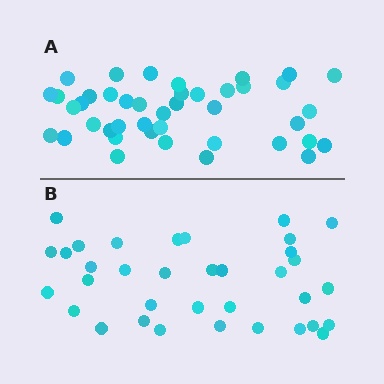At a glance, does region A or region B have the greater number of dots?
Region A (the top region) has more dots.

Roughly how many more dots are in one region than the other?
Region A has roughly 8 or so more dots than region B.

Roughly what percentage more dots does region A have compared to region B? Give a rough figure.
About 20% more.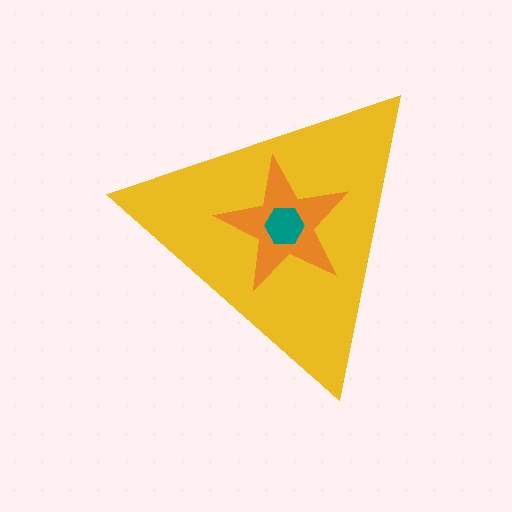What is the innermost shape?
The teal hexagon.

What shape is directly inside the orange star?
The teal hexagon.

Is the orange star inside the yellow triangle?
Yes.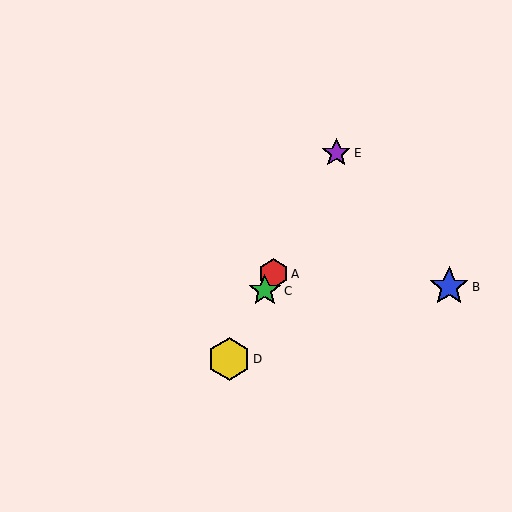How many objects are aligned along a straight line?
4 objects (A, C, D, E) are aligned along a straight line.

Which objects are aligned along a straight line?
Objects A, C, D, E are aligned along a straight line.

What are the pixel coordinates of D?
Object D is at (229, 359).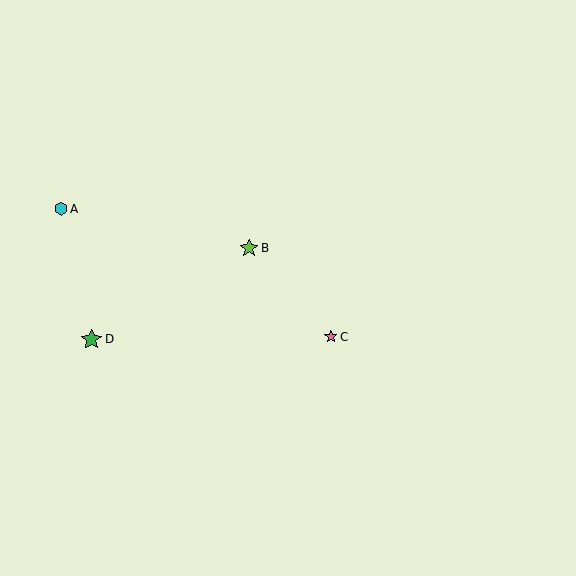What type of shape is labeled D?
Shape D is a green star.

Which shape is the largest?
The green star (labeled D) is the largest.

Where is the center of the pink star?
The center of the pink star is at (331, 337).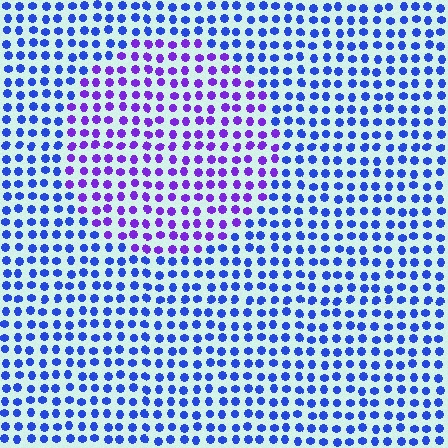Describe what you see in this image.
The image is filled with small blue elements in a uniform arrangement. A circle-shaped region is visible where the elements are tinted to a slightly different hue, forming a subtle color boundary.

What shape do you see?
I see a circle.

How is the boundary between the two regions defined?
The boundary is defined purely by a slight shift in hue (about 41 degrees). Spacing, size, and orientation are identical on both sides.